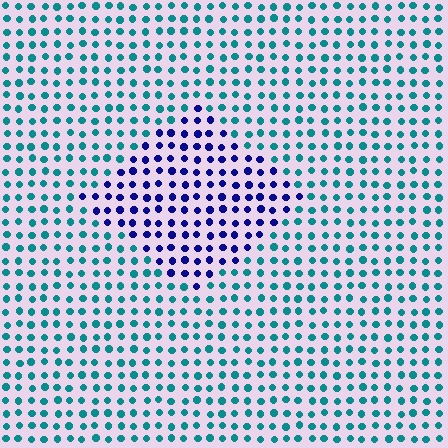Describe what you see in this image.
The image is filled with small teal elements in a uniform arrangement. A diamond-shaped region is visible where the elements are tinted to a slightly different hue, forming a subtle color boundary.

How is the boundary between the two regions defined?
The boundary is defined purely by a slight shift in hue (about 60 degrees). Spacing, size, and orientation are identical on both sides.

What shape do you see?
I see a diamond.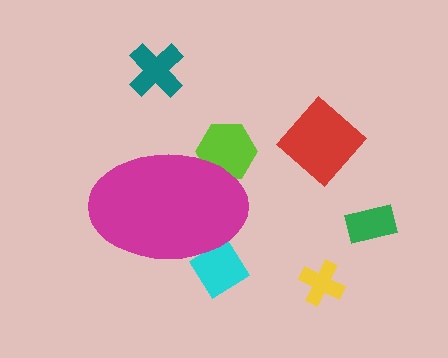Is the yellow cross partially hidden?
No, the yellow cross is fully visible.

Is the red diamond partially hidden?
No, the red diamond is fully visible.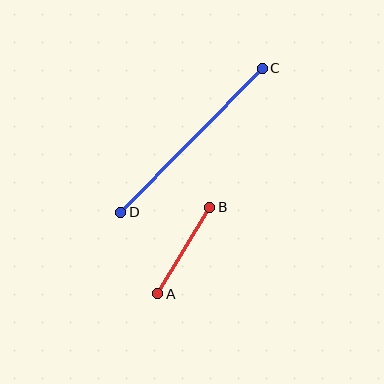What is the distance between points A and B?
The distance is approximately 101 pixels.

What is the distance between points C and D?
The distance is approximately 202 pixels.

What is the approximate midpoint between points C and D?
The midpoint is at approximately (192, 140) pixels.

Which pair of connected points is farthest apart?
Points C and D are farthest apart.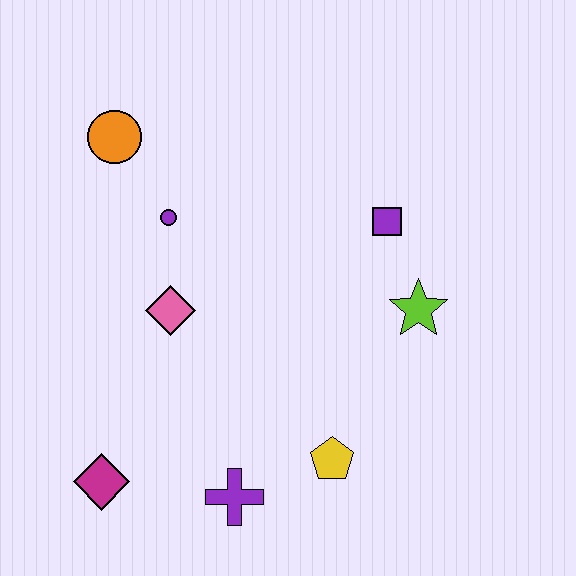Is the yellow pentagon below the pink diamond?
Yes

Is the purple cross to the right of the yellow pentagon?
No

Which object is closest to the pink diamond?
The purple circle is closest to the pink diamond.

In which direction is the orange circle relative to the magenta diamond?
The orange circle is above the magenta diamond.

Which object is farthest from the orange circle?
The yellow pentagon is farthest from the orange circle.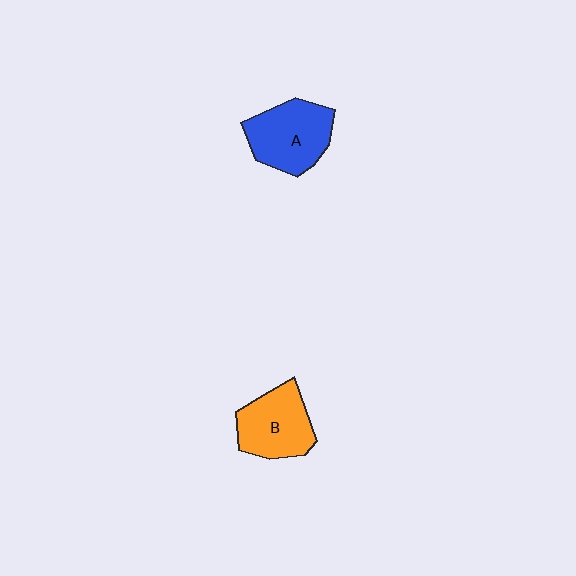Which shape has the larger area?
Shape A (blue).